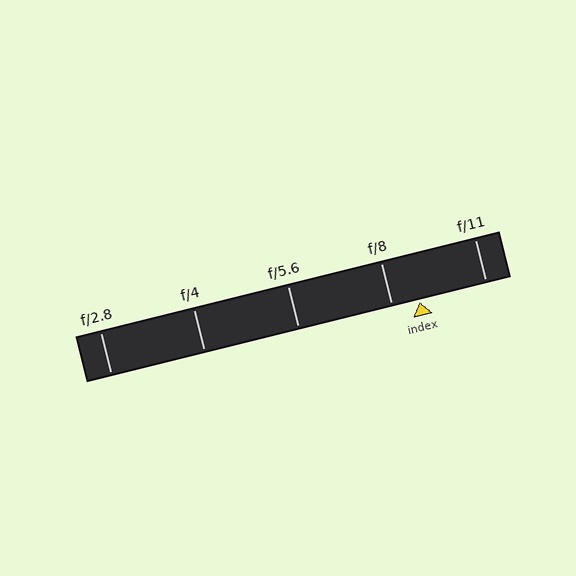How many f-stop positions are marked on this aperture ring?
There are 5 f-stop positions marked.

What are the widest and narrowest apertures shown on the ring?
The widest aperture shown is f/2.8 and the narrowest is f/11.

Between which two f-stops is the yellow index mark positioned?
The index mark is between f/8 and f/11.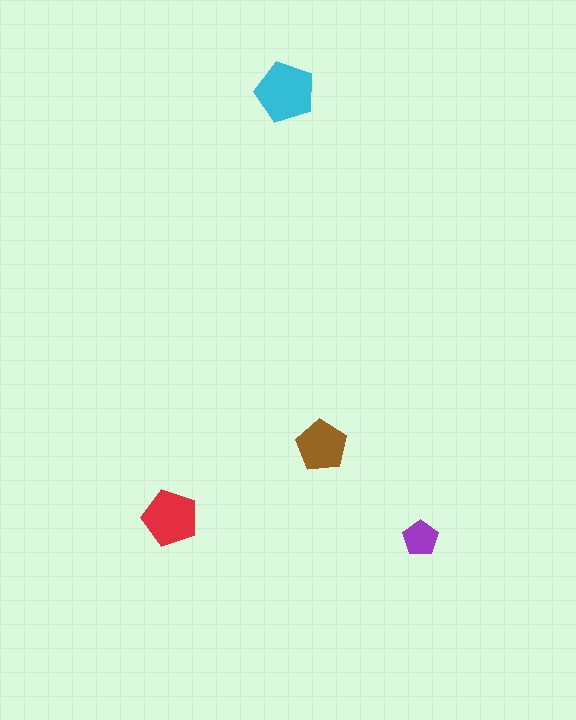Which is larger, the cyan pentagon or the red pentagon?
The cyan one.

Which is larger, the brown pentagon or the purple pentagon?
The brown one.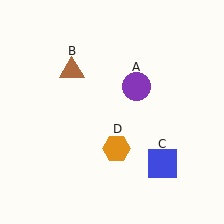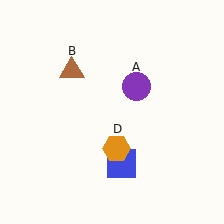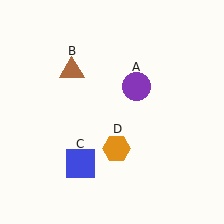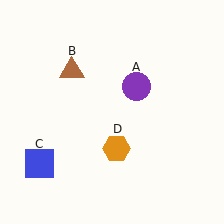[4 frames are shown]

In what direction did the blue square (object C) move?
The blue square (object C) moved left.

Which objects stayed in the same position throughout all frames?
Purple circle (object A) and brown triangle (object B) and orange hexagon (object D) remained stationary.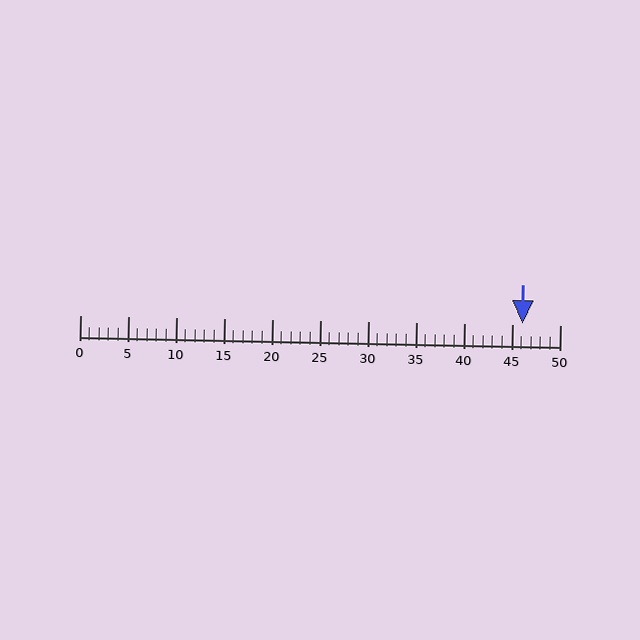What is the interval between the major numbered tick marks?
The major tick marks are spaced 5 units apart.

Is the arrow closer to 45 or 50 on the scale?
The arrow is closer to 45.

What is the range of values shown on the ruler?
The ruler shows values from 0 to 50.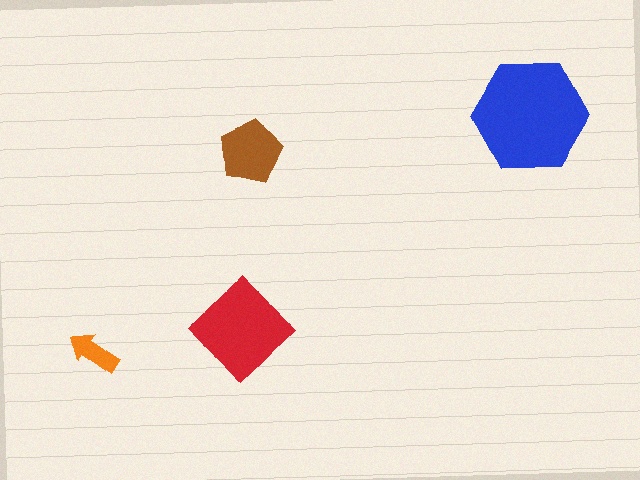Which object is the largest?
The blue hexagon.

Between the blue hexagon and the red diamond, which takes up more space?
The blue hexagon.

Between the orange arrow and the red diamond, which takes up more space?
The red diamond.